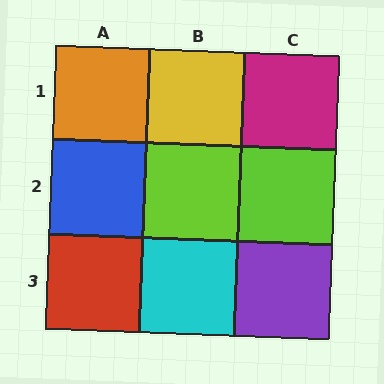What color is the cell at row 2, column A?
Blue.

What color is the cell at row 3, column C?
Purple.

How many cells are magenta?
1 cell is magenta.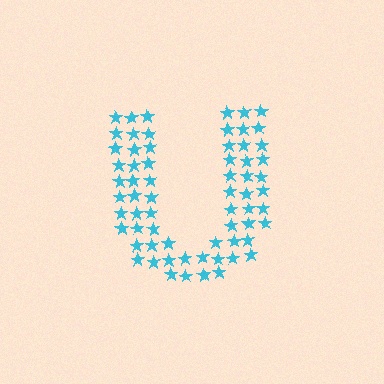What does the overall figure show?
The overall figure shows the letter U.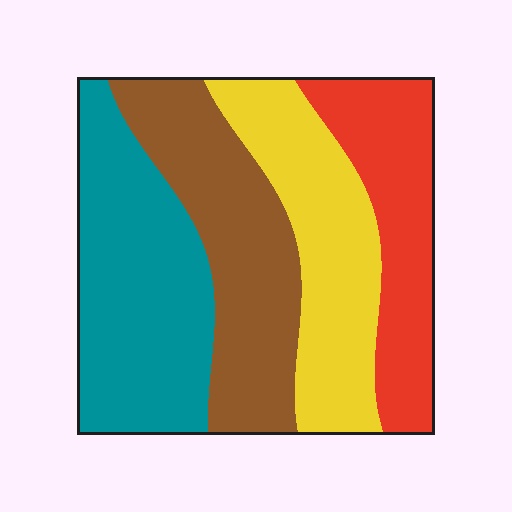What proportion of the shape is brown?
Brown covers 26% of the shape.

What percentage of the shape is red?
Red takes up about one fifth (1/5) of the shape.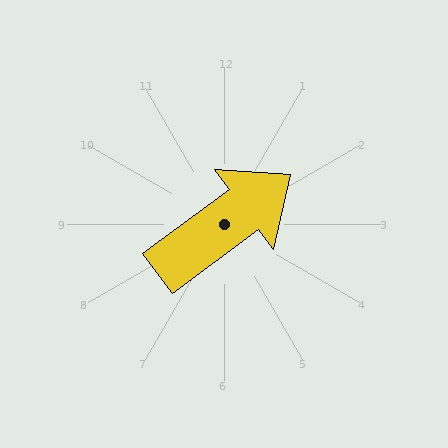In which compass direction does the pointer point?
Northeast.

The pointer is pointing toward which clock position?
Roughly 2 o'clock.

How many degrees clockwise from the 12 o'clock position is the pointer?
Approximately 53 degrees.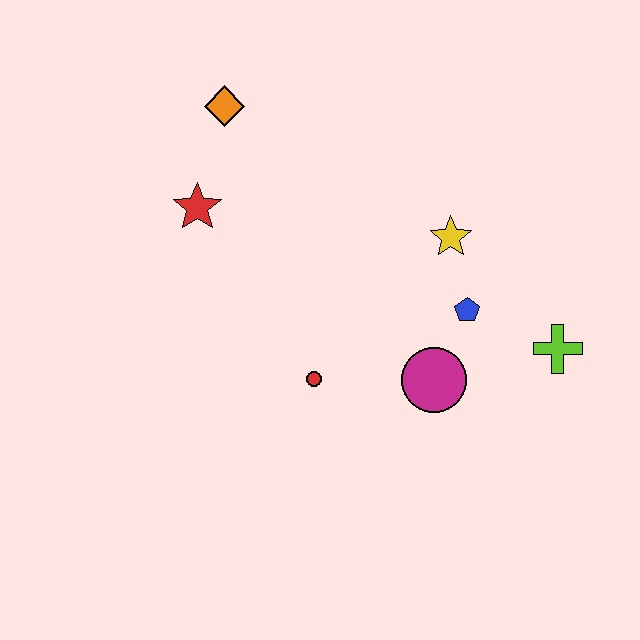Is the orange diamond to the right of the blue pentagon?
No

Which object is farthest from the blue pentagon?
The orange diamond is farthest from the blue pentagon.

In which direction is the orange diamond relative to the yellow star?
The orange diamond is to the left of the yellow star.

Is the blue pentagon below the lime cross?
No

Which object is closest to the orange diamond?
The red star is closest to the orange diamond.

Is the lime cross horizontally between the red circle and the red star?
No